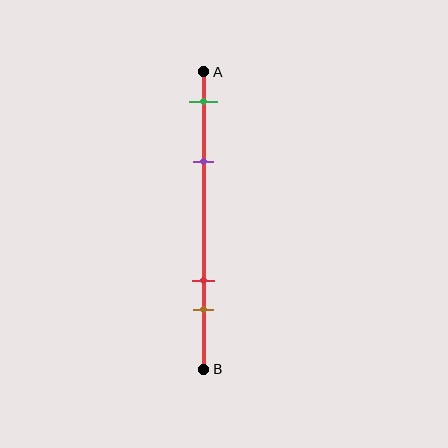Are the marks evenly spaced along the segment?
No, the marks are not evenly spaced.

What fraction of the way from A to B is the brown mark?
The brown mark is approximately 80% (0.8) of the way from A to B.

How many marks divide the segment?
There are 4 marks dividing the segment.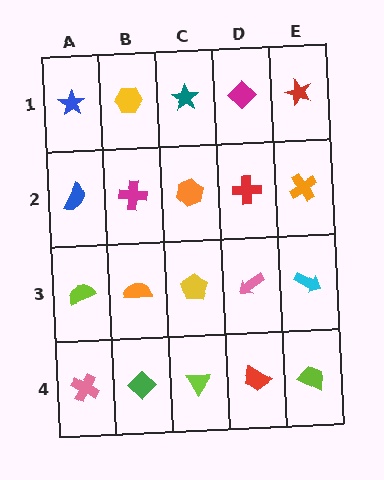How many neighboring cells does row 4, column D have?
3.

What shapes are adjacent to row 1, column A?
A blue semicircle (row 2, column A), a yellow hexagon (row 1, column B).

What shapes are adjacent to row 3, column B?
A magenta cross (row 2, column B), a green diamond (row 4, column B), a lime semicircle (row 3, column A), a yellow pentagon (row 3, column C).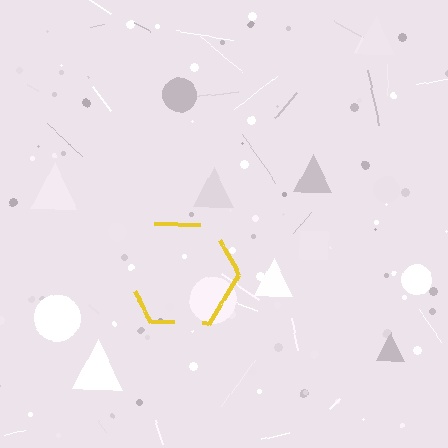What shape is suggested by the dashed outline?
The dashed outline suggests a hexagon.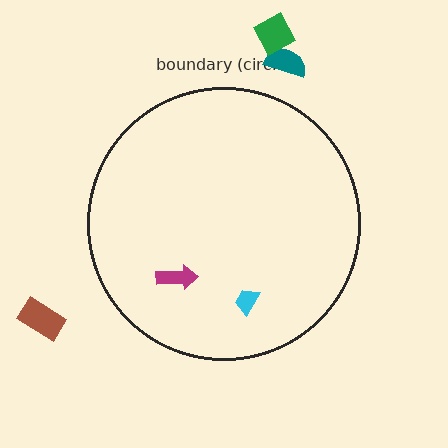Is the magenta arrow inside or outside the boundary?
Inside.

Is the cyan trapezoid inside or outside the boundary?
Inside.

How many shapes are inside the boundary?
2 inside, 3 outside.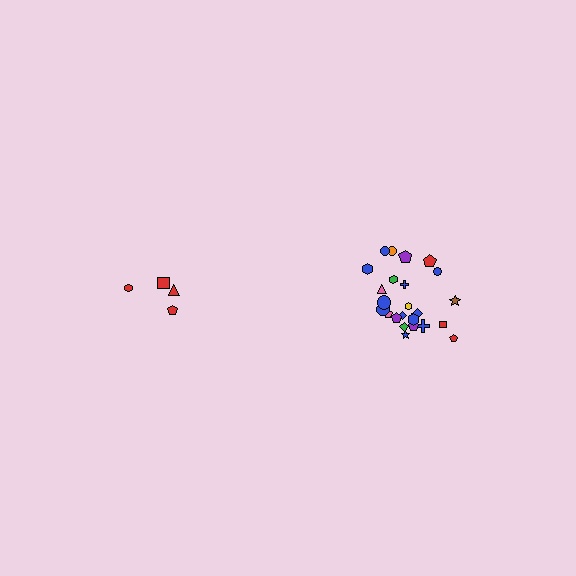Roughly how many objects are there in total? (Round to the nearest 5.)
Roughly 30 objects in total.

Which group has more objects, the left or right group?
The right group.